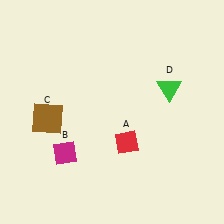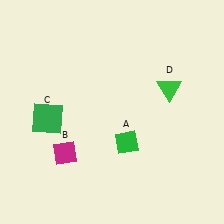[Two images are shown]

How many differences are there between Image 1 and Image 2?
There are 2 differences between the two images.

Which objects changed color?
A changed from red to green. C changed from brown to green.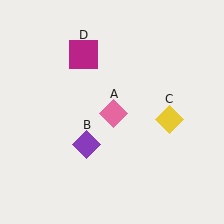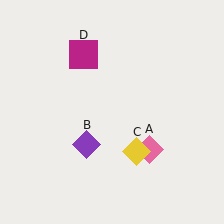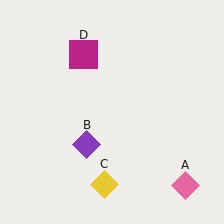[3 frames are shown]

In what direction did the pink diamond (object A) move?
The pink diamond (object A) moved down and to the right.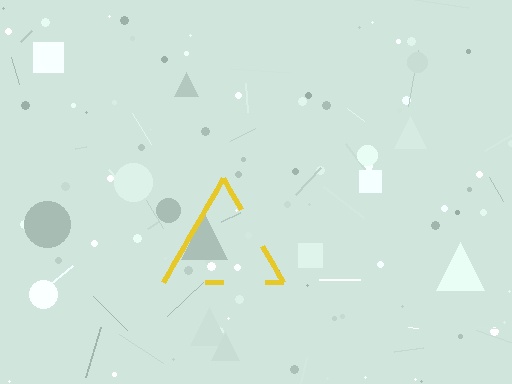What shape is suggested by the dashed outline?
The dashed outline suggests a triangle.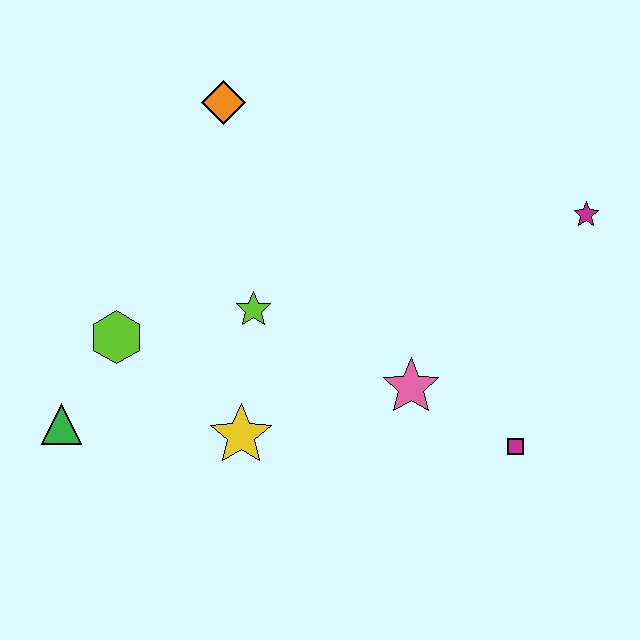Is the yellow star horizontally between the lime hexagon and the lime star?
Yes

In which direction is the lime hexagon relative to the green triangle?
The lime hexagon is above the green triangle.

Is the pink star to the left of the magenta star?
Yes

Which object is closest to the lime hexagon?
The green triangle is closest to the lime hexagon.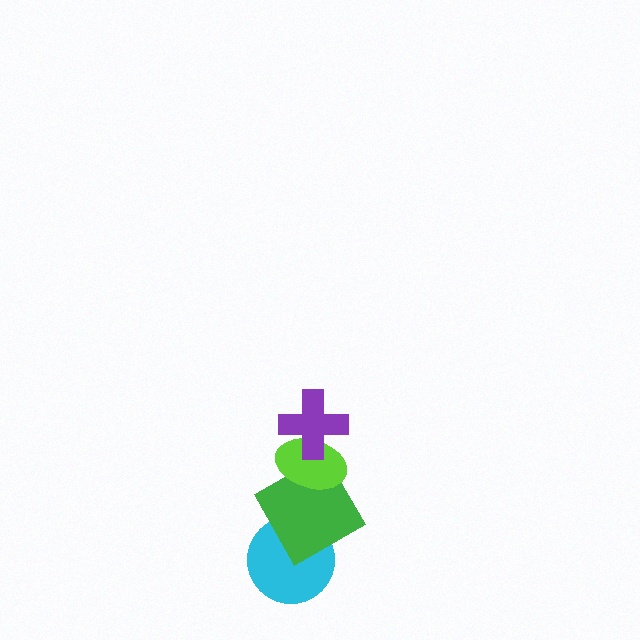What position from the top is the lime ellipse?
The lime ellipse is 2nd from the top.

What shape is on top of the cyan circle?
The green square is on top of the cyan circle.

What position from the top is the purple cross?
The purple cross is 1st from the top.